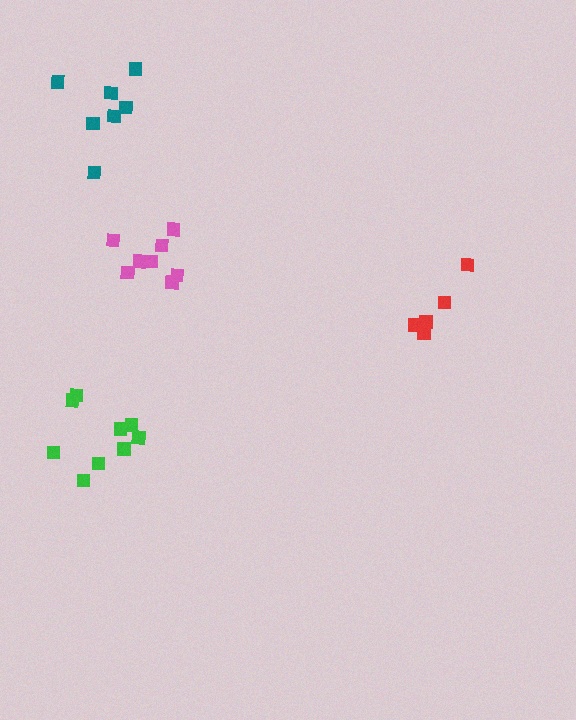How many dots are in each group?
Group 1: 7 dots, Group 2: 9 dots, Group 3: 5 dots, Group 4: 8 dots (29 total).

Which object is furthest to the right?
The red cluster is rightmost.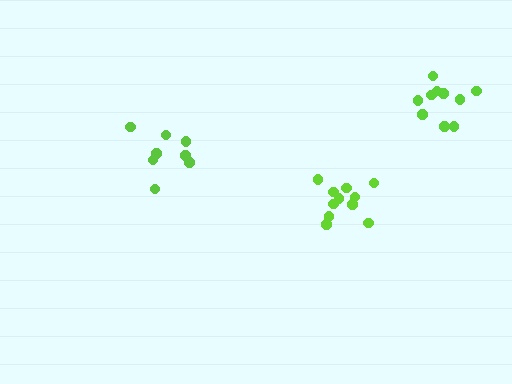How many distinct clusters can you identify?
There are 3 distinct clusters.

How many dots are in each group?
Group 1: 11 dots, Group 2: 10 dots, Group 3: 8 dots (29 total).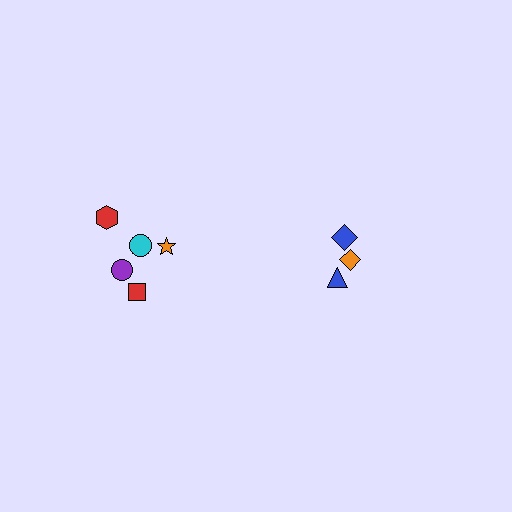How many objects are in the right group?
There are 3 objects.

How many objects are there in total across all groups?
There are 8 objects.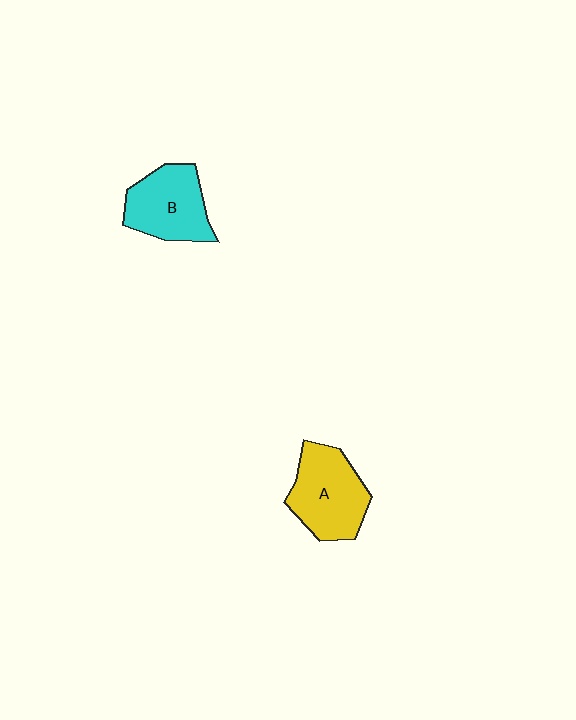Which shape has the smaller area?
Shape B (cyan).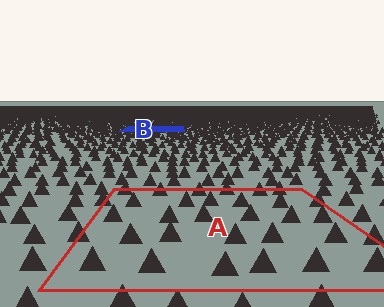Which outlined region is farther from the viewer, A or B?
Region B is farther from the viewer — the texture elements inside it appear smaller and more densely packed.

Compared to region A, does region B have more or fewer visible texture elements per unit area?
Region B has more texture elements per unit area — they are packed more densely because it is farther away.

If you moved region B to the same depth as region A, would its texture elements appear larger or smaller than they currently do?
They would appear larger. At a closer depth, the same texture elements are projected at a bigger on-screen size.